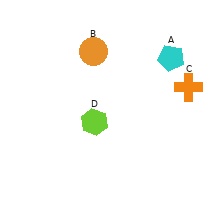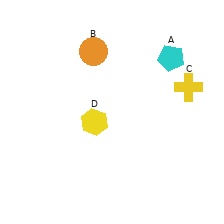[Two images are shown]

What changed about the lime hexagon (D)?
In Image 1, D is lime. In Image 2, it changed to yellow.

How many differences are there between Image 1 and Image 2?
There are 2 differences between the two images.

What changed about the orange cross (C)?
In Image 1, C is orange. In Image 2, it changed to yellow.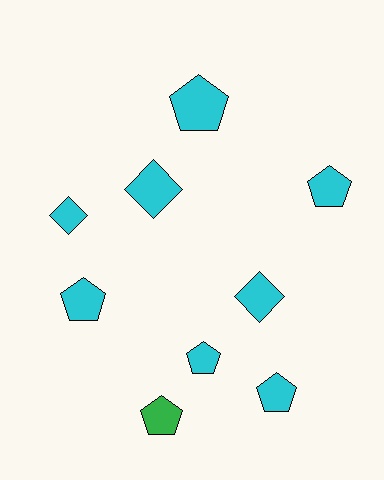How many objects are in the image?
There are 9 objects.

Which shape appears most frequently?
Pentagon, with 6 objects.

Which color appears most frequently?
Cyan, with 8 objects.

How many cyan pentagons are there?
There are 5 cyan pentagons.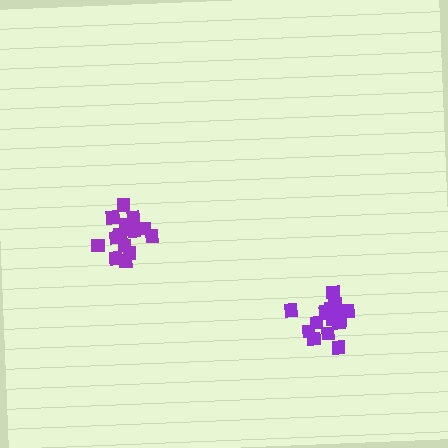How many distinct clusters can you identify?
There are 2 distinct clusters.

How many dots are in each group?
Group 1: 16 dots, Group 2: 15 dots (31 total).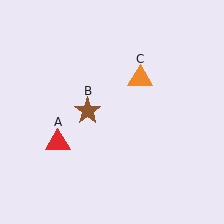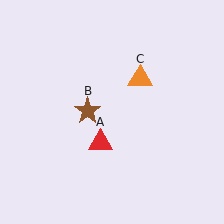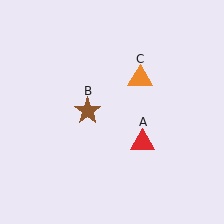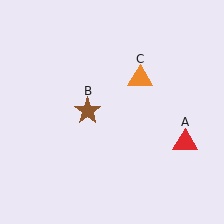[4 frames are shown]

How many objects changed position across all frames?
1 object changed position: red triangle (object A).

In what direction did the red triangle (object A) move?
The red triangle (object A) moved right.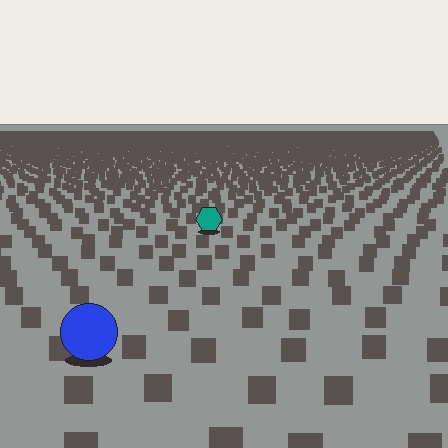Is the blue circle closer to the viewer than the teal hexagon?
Yes. The blue circle is closer — you can tell from the texture gradient: the ground texture is coarser near it.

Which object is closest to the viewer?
The blue circle is closest. The texture marks near it are larger and more spread out.